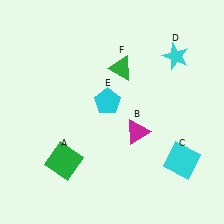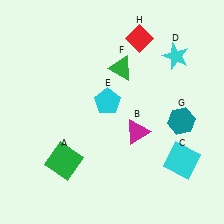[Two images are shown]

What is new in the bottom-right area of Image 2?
A teal hexagon (G) was added in the bottom-right area of Image 2.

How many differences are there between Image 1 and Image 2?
There are 2 differences between the two images.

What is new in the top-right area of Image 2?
A red diamond (H) was added in the top-right area of Image 2.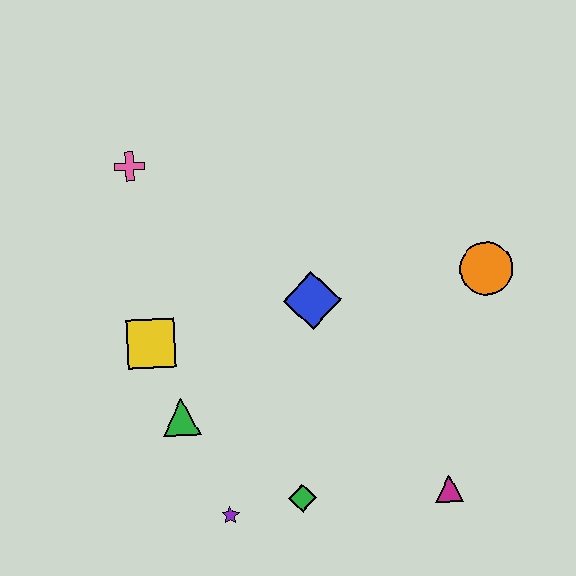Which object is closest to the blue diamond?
The yellow square is closest to the blue diamond.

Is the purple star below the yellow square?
Yes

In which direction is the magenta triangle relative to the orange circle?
The magenta triangle is below the orange circle.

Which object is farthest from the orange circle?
The pink cross is farthest from the orange circle.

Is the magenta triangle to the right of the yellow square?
Yes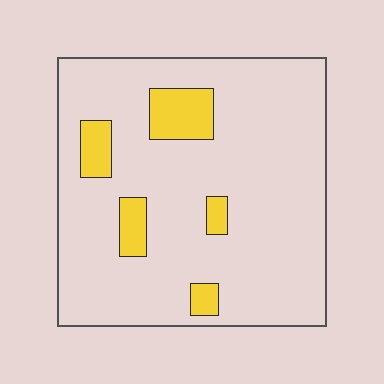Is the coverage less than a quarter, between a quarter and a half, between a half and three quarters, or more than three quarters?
Less than a quarter.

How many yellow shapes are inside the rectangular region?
5.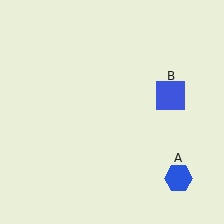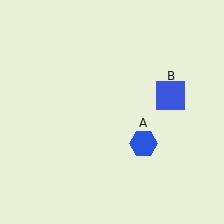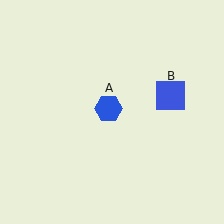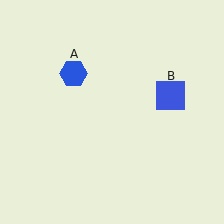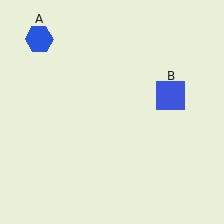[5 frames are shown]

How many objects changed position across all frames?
1 object changed position: blue hexagon (object A).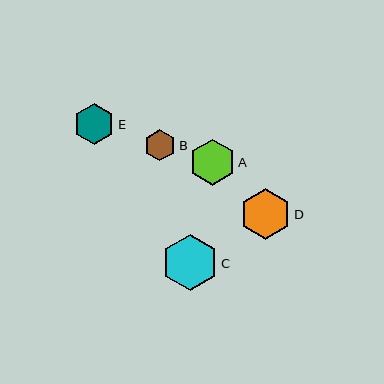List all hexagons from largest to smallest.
From largest to smallest: C, D, A, E, B.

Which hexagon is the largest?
Hexagon C is the largest with a size of approximately 56 pixels.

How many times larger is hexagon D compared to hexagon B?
Hexagon D is approximately 1.6 times the size of hexagon B.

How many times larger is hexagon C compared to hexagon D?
Hexagon C is approximately 1.1 times the size of hexagon D.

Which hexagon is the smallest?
Hexagon B is the smallest with a size of approximately 32 pixels.